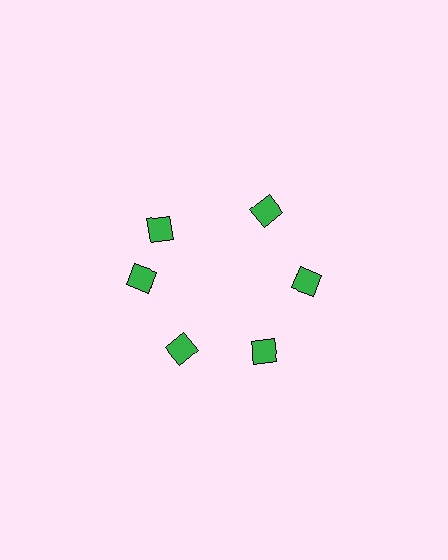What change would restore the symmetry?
The symmetry would be restored by rotating it back into even spacing with its neighbors so that all 6 diamonds sit at equal angles and equal distance from the center.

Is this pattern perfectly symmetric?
No. The 6 green diamonds are arranged in a ring, but one element near the 11 o'clock position is rotated out of alignment along the ring, breaking the 6-fold rotational symmetry.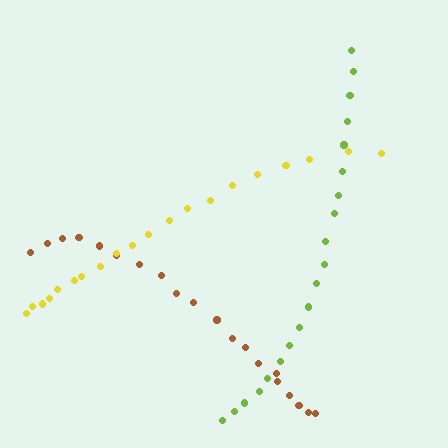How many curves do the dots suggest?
There are 3 distinct paths.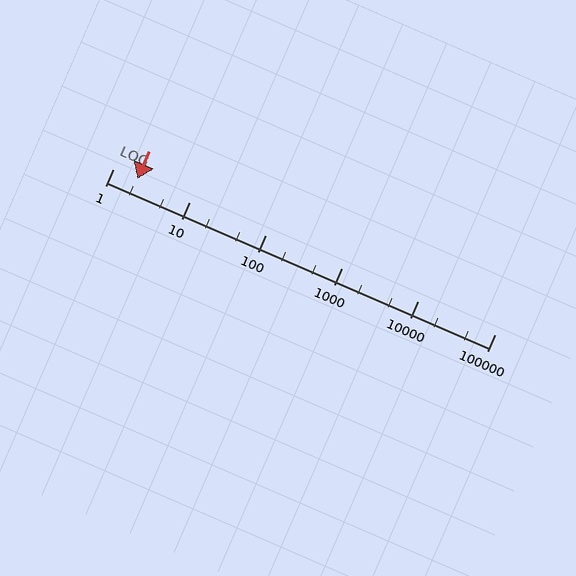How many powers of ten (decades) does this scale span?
The scale spans 5 decades, from 1 to 100000.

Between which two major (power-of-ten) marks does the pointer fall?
The pointer is between 1 and 10.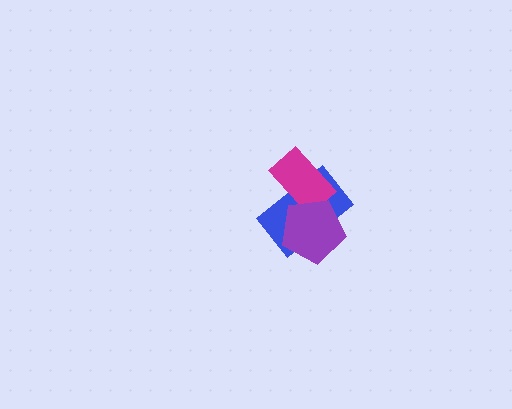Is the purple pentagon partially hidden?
No, no other shape covers it.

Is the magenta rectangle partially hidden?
Yes, it is partially covered by another shape.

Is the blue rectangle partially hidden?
Yes, it is partially covered by another shape.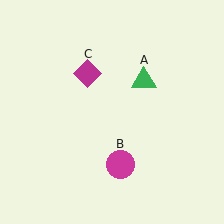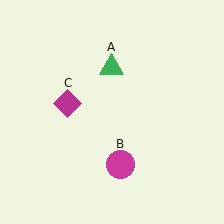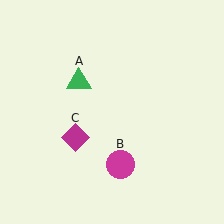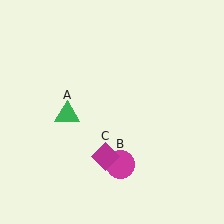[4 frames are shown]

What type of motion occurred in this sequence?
The green triangle (object A), magenta diamond (object C) rotated counterclockwise around the center of the scene.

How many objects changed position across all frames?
2 objects changed position: green triangle (object A), magenta diamond (object C).